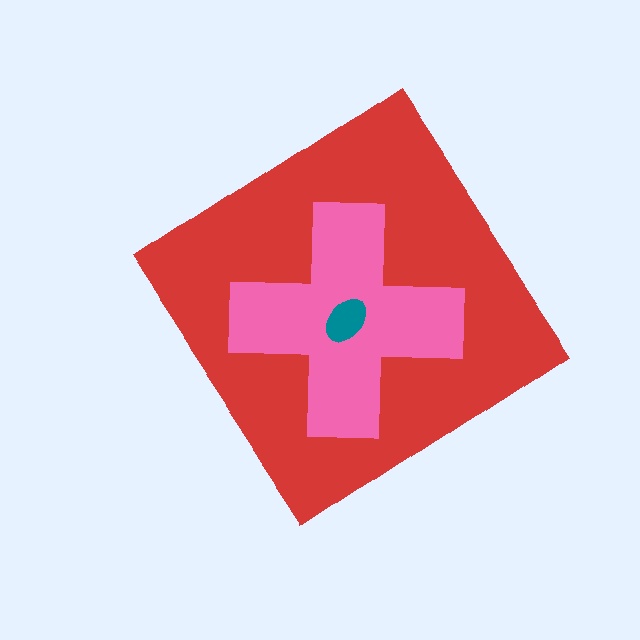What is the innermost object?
The teal ellipse.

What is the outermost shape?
The red diamond.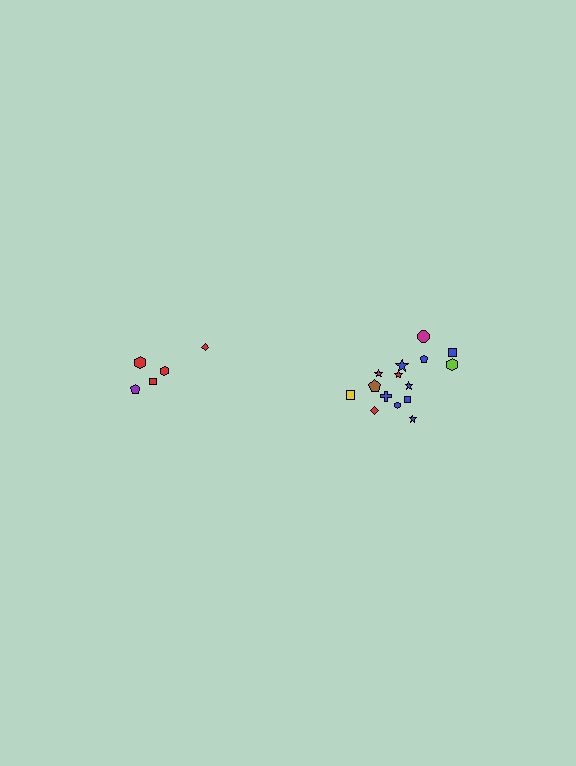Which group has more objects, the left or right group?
The right group.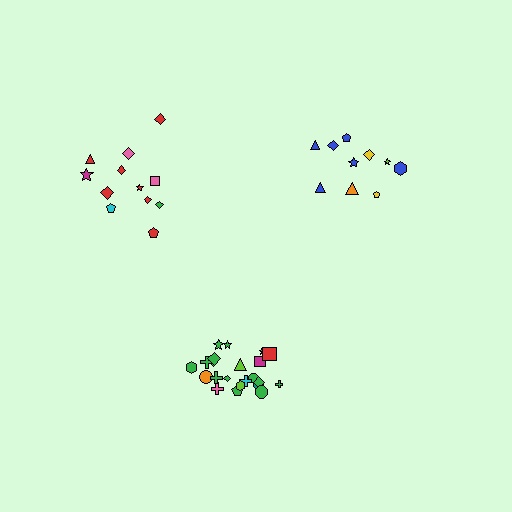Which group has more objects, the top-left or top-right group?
The top-left group.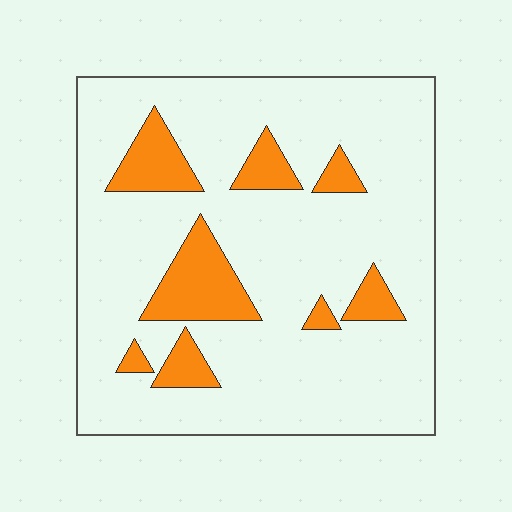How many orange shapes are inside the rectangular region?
8.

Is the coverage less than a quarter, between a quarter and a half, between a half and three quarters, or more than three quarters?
Less than a quarter.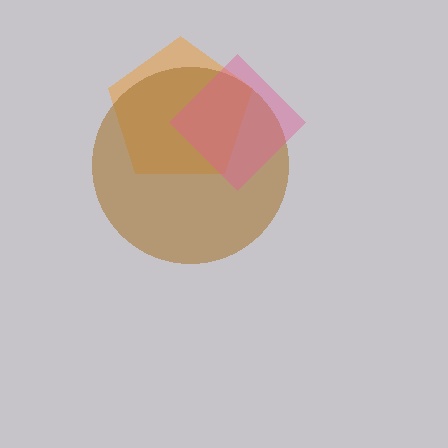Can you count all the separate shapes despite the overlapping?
Yes, there are 3 separate shapes.